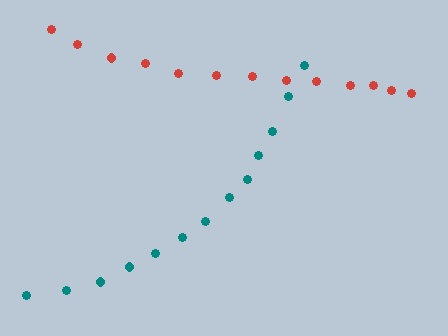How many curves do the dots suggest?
There are 2 distinct paths.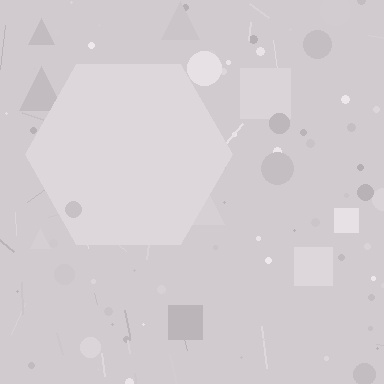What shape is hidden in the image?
A hexagon is hidden in the image.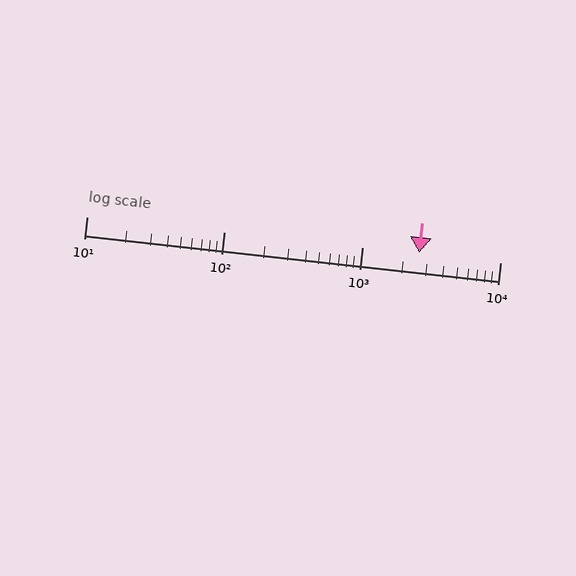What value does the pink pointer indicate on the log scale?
The pointer indicates approximately 2600.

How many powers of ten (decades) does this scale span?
The scale spans 3 decades, from 10 to 10000.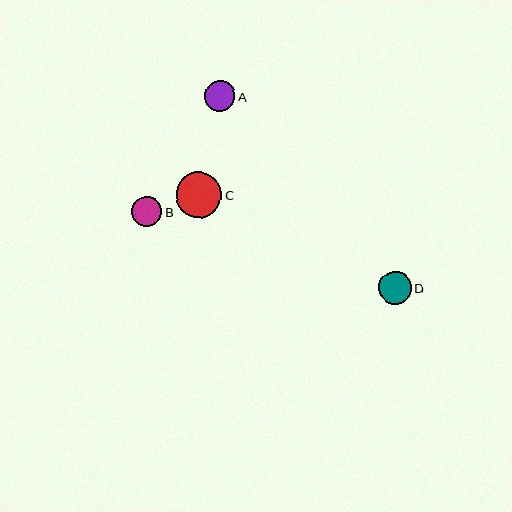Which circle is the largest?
Circle C is the largest with a size of approximately 46 pixels.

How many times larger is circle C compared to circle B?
Circle C is approximately 1.5 times the size of circle B.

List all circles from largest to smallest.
From largest to smallest: C, D, A, B.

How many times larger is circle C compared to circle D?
Circle C is approximately 1.4 times the size of circle D.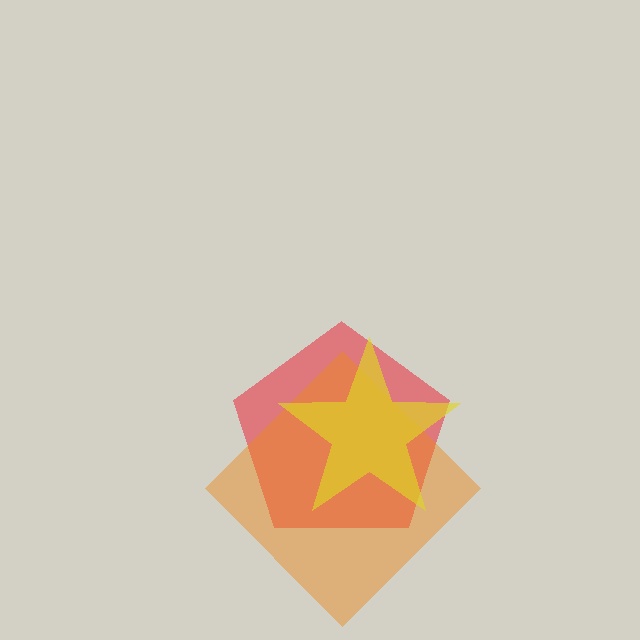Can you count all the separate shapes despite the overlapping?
Yes, there are 3 separate shapes.